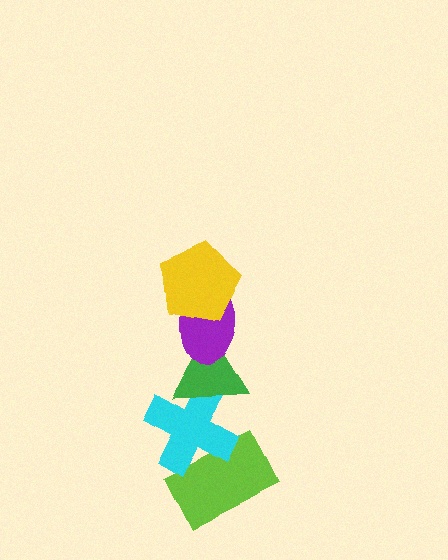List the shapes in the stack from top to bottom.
From top to bottom: the yellow pentagon, the purple ellipse, the green triangle, the cyan cross, the lime rectangle.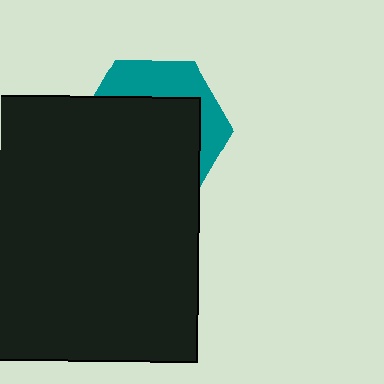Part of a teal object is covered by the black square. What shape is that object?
It is a hexagon.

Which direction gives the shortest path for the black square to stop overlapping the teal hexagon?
Moving down gives the shortest separation.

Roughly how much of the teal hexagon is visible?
A small part of it is visible (roughly 33%).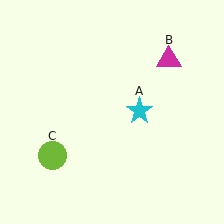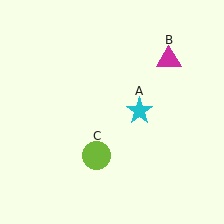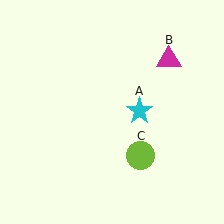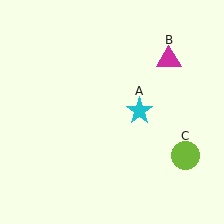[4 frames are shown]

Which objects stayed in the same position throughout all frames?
Cyan star (object A) and magenta triangle (object B) remained stationary.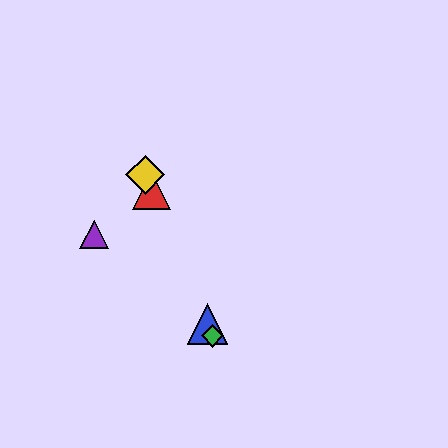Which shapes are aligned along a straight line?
The red triangle, the blue triangle, the green diamond, the yellow diamond are aligned along a straight line.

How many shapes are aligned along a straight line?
4 shapes (the red triangle, the blue triangle, the green diamond, the yellow diamond) are aligned along a straight line.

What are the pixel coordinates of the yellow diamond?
The yellow diamond is at (145, 175).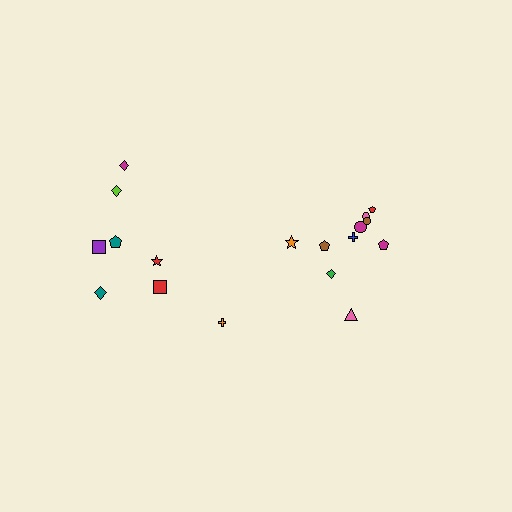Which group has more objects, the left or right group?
The right group.